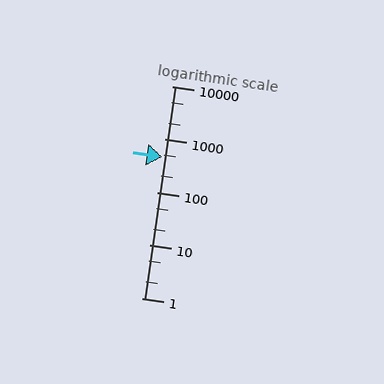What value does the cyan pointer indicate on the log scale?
The pointer indicates approximately 460.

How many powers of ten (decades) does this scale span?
The scale spans 4 decades, from 1 to 10000.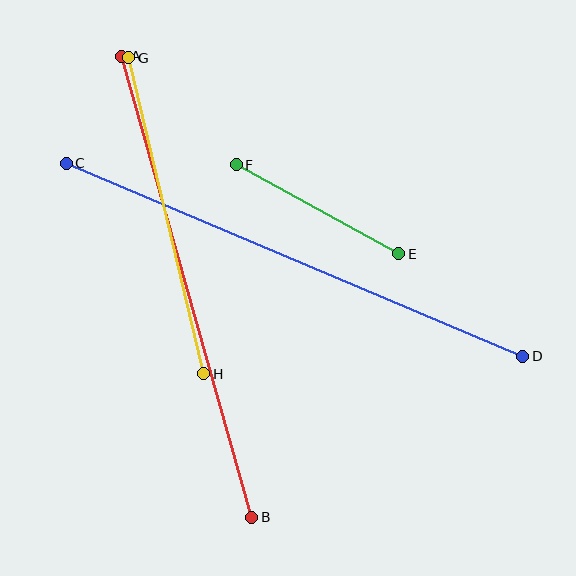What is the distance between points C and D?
The distance is approximately 496 pixels.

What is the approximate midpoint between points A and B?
The midpoint is at approximately (187, 287) pixels.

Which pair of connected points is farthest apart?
Points C and D are farthest apart.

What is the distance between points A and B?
The distance is approximately 479 pixels.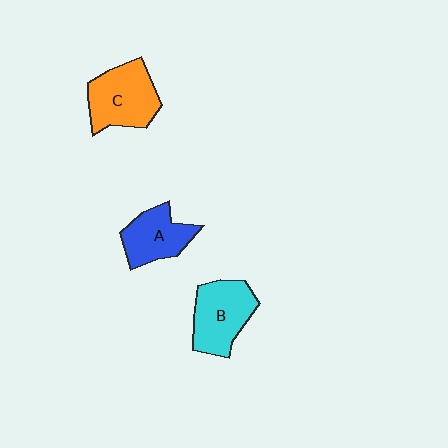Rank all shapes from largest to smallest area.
From largest to smallest: C (orange), B (cyan), A (blue).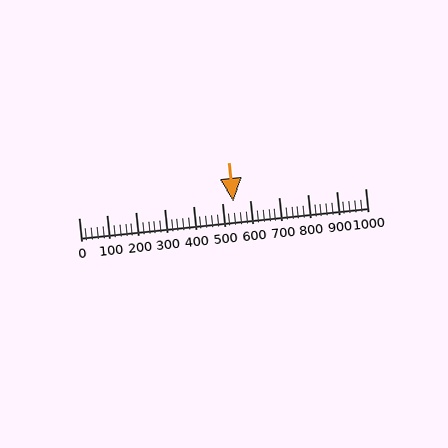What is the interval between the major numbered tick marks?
The major tick marks are spaced 100 units apart.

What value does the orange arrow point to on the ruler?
The orange arrow points to approximately 540.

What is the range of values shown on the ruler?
The ruler shows values from 0 to 1000.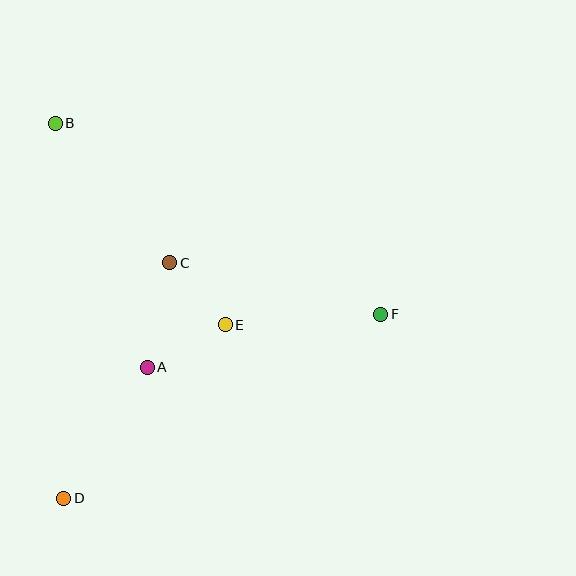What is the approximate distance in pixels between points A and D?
The distance between A and D is approximately 155 pixels.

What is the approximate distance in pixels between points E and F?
The distance between E and F is approximately 156 pixels.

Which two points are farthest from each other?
Points B and F are farthest from each other.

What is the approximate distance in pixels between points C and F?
The distance between C and F is approximately 217 pixels.